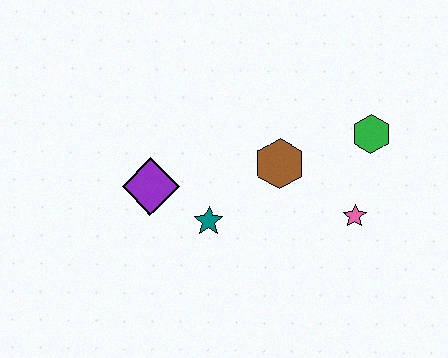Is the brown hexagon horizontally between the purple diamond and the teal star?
No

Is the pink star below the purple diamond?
Yes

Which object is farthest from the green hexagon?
The purple diamond is farthest from the green hexagon.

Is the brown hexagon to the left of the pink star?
Yes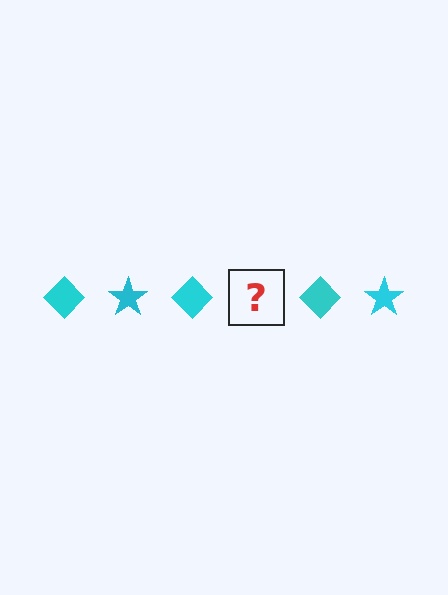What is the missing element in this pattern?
The missing element is a cyan star.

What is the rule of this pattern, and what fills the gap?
The rule is that the pattern cycles through diamond, star shapes in cyan. The gap should be filled with a cyan star.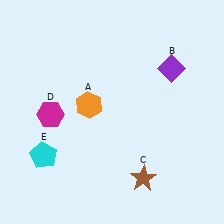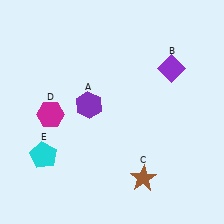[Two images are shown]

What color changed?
The hexagon (A) changed from orange in Image 1 to purple in Image 2.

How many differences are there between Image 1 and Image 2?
There is 1 difference between the two images.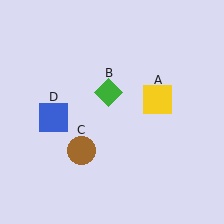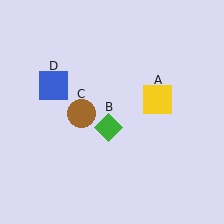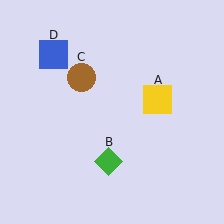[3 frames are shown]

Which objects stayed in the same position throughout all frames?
Yellow square (object A) remained stationary.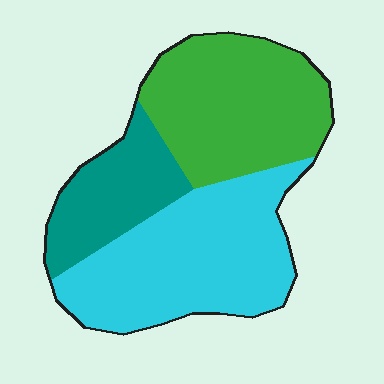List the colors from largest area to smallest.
From largest to smallest: cyan, green, teal.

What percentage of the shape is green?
Green covers about 35% of the shape.